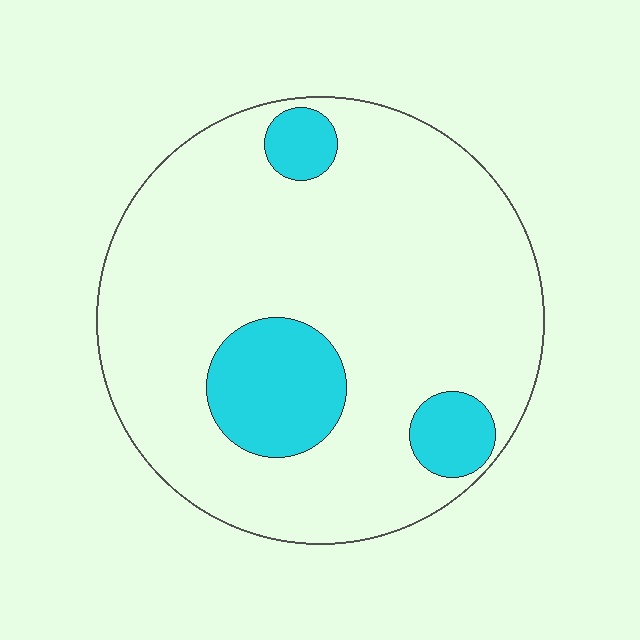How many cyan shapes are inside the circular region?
3.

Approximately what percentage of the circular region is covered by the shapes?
Approximately 15%.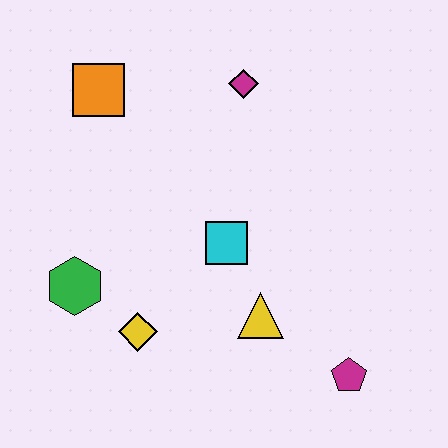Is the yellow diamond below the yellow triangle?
Yes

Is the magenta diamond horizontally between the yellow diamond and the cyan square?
No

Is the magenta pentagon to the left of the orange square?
No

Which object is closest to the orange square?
The magenta diamond is closest to the orange square.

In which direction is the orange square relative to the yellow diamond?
The orange square is above the yellow diamond.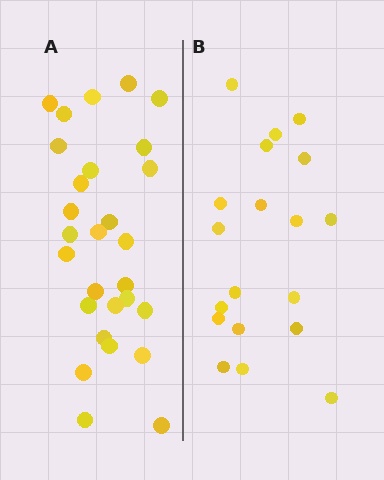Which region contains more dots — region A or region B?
Region A (the left region) has more dots.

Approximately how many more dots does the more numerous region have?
Region A has roughly 8 or so more dots than region B.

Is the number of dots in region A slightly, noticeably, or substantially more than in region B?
Region A has substantially more. The ratio is roughly 1.5 to 1.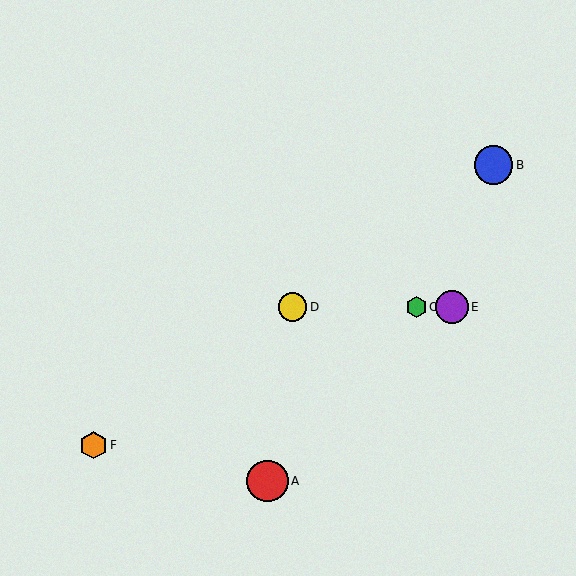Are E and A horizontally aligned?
No, E is at y≈307 and A is at y≈481.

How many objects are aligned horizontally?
3 objects (C, D, E) are aligned horizontally.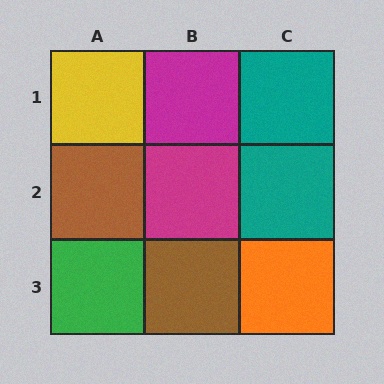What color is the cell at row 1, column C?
Teal.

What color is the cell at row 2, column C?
Teal.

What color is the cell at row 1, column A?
Yellow.